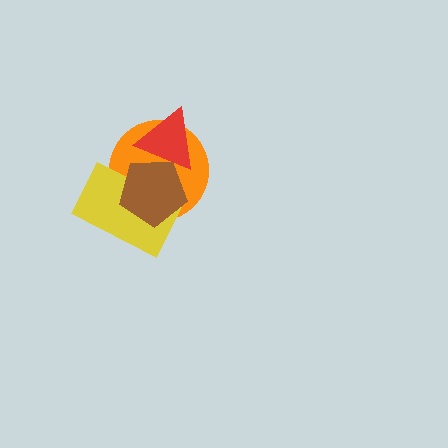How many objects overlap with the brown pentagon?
3 objects overlap with the brown pentagon.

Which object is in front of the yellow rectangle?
The brown pentagon is in front of the yellow rectangle.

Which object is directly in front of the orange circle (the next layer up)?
The yellow rectangle is directly in front of the orange circle.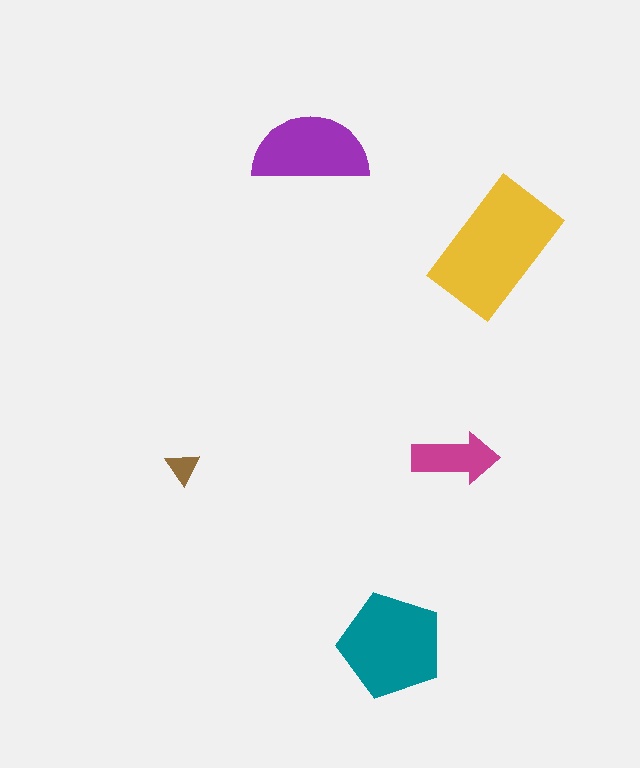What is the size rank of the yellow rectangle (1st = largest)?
1st.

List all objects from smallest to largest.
The brown triangle, the magenta arrow, the purple semicircle, the teal pentagon, the yellow rectangle.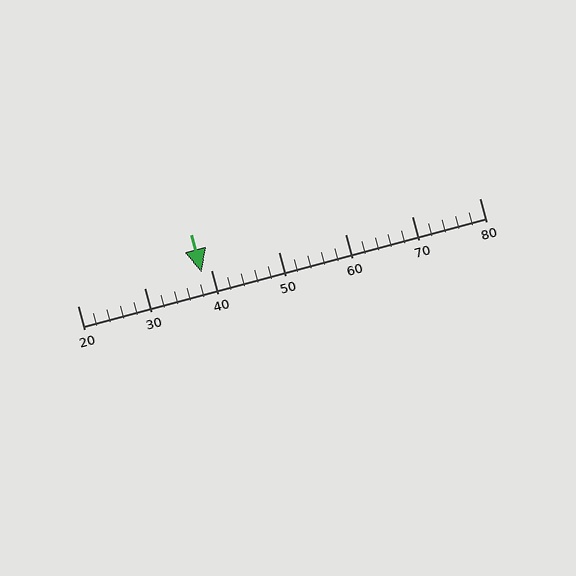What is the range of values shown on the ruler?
The ruler shows values from 20 to 80.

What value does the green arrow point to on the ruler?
The green arrow points to approximately 38.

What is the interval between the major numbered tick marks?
The major tick marks are spaced 10 units apart.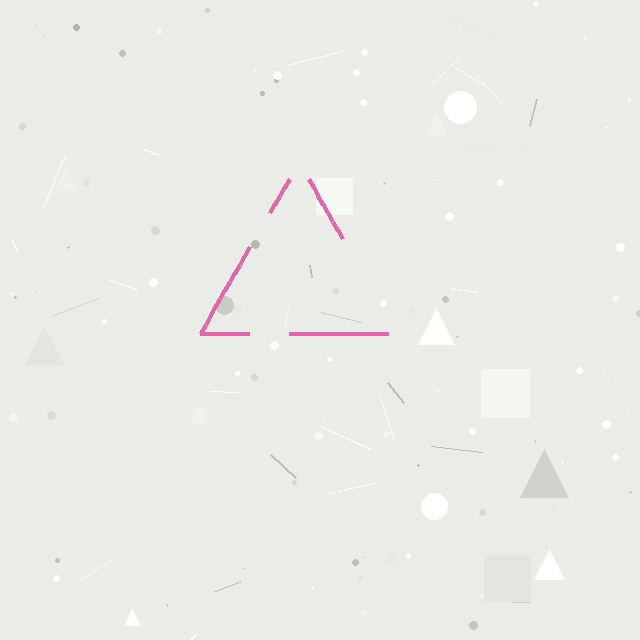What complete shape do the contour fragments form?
The contour fragments form a triangle.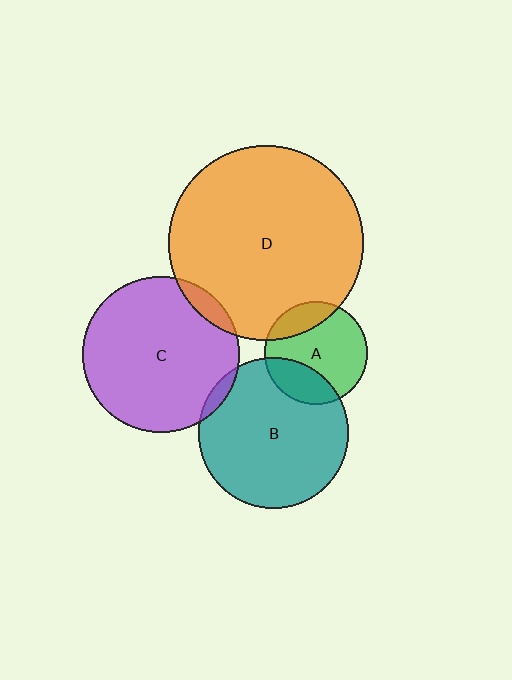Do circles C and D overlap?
Yes.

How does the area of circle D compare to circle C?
Approximately 1.6 times.